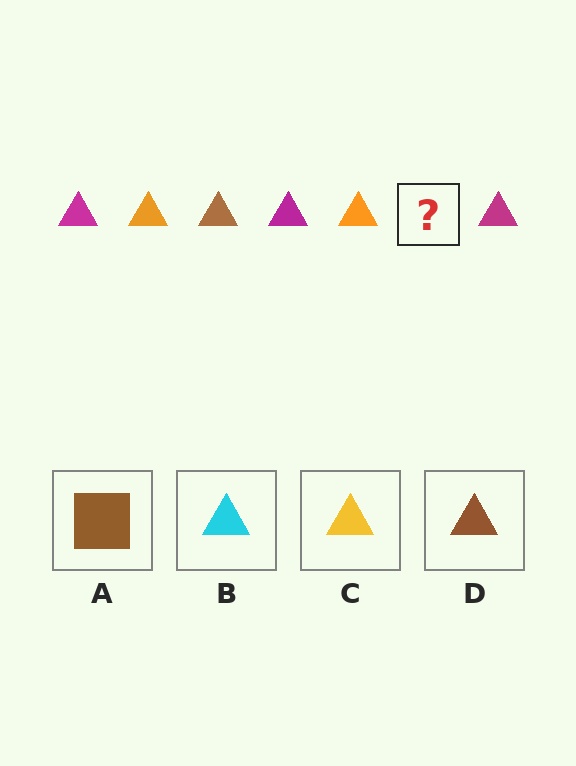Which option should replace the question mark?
Option D.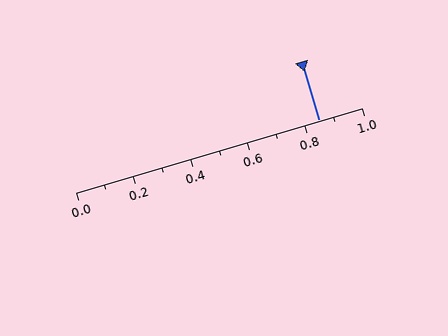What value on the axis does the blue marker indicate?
The marker indicates approximately 0.85.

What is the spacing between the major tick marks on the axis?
The major ticks are spaced 0.2 apart.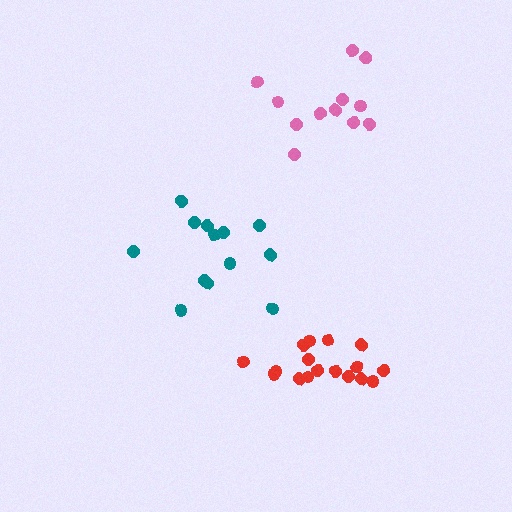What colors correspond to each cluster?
The clusters are colored: red, teal, pink.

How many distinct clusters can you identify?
There are 3 distinct clusters.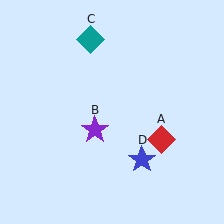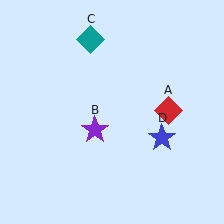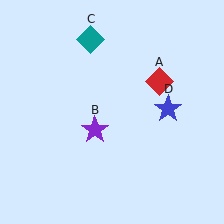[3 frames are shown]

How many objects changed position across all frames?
2 objects changed position: red diamond (object A), blue star (object D).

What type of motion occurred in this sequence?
The red diamond (object A), blue star (object D) rotated counterclockwise around the center of the scene.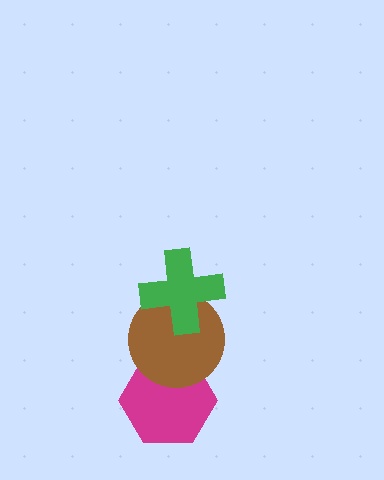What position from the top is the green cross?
The green cross is 1st from the top.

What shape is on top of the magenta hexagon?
The brown circle is on top of the magenta hexagon.